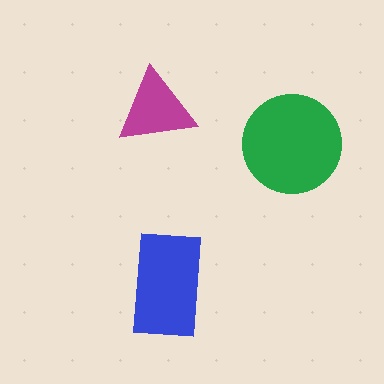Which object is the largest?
The green circle.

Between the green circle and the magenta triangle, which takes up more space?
The green circle.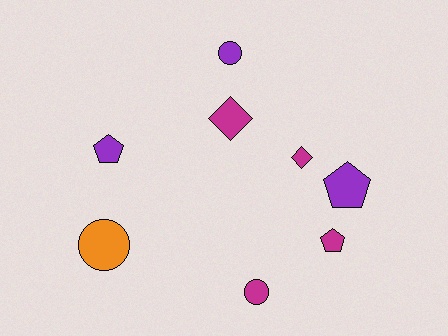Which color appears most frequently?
Magenta, with 4 objects.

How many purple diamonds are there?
There are no purple diamonds.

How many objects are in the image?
There are 8 objects.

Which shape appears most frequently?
Pentagon, with 3 objects.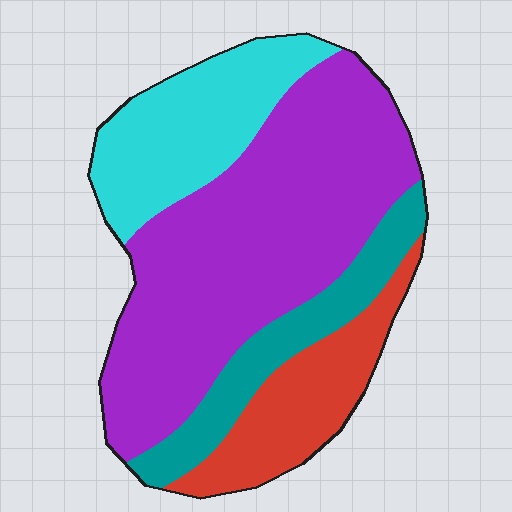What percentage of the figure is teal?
Teal takes up about one eighth (1/8) of the figure.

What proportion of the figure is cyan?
Cyan covers 20% of the figure.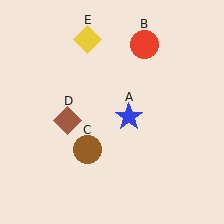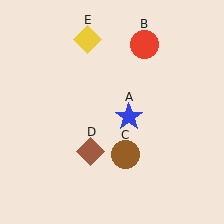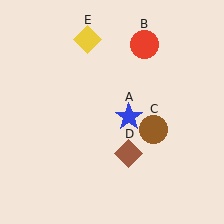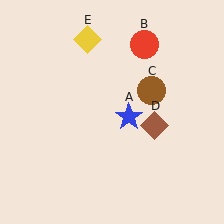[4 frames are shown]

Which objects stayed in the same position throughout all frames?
Blue star (object A) and red circle (object B) and yellow diamond (object E) remained stationary.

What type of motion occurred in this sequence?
The brown circle (object C), brown diamond (object D) rotated counterclockwise around the center of the scene.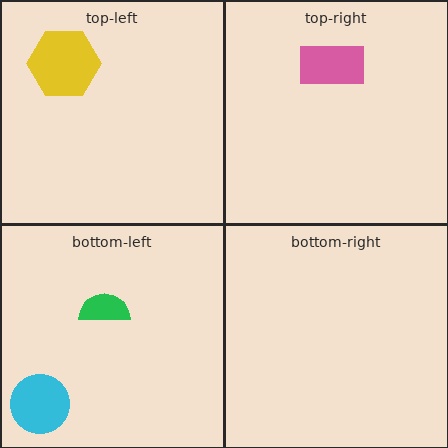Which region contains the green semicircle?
The bottom-left region.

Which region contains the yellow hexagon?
The top-left region.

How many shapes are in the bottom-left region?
2.